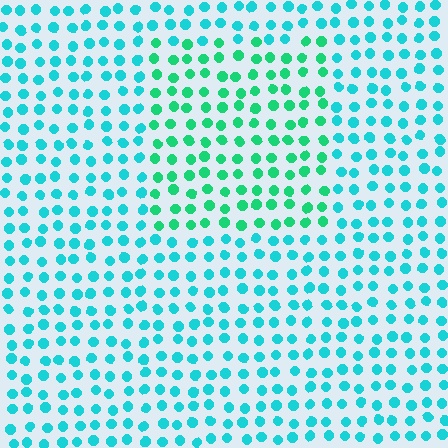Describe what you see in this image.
The image is filled with small cyan elements in a uniform arrangement. A rectangle-shaped region is visible where the elements are tinted to a slightly different hue, forming a subtle color boundary.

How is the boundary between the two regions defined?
The boundary is defined purely by a slight shift in hue (about 31 degrees). Spacing, size, and orientation are identical on both sides.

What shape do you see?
I see a rectangle.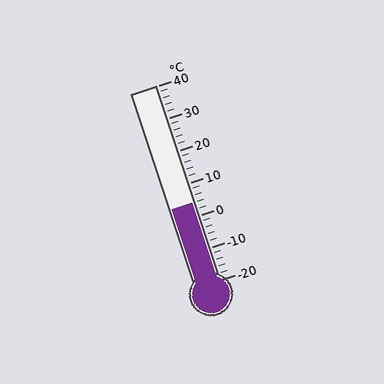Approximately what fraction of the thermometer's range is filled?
The thermometer is filled to approximately 40% of its range.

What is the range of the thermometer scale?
The thermometer scale ranges from -20°C to 40°C.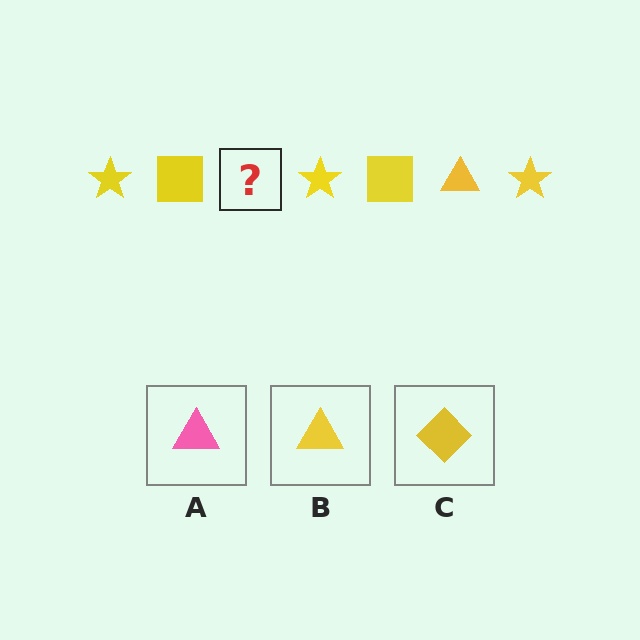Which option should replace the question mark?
Option B.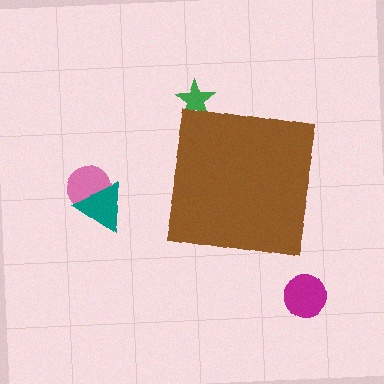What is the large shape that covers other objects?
A brown square.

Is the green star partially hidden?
Yes, the green star is partially hidden behind the brown square.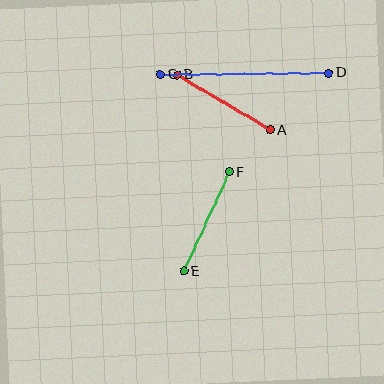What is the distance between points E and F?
The distance is approximately 109 pixels.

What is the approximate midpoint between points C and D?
The midpoint is at approximately (244, 74) pixels.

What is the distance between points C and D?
The distance is approximately 168 pixels.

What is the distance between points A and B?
The distance is approximately 108 pixels.